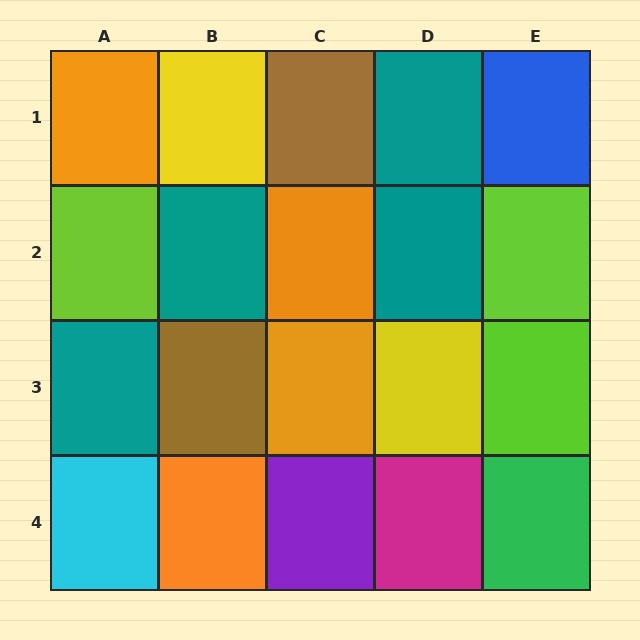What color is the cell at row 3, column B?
Brown.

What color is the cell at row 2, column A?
Lime.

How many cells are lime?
3 cells are lime.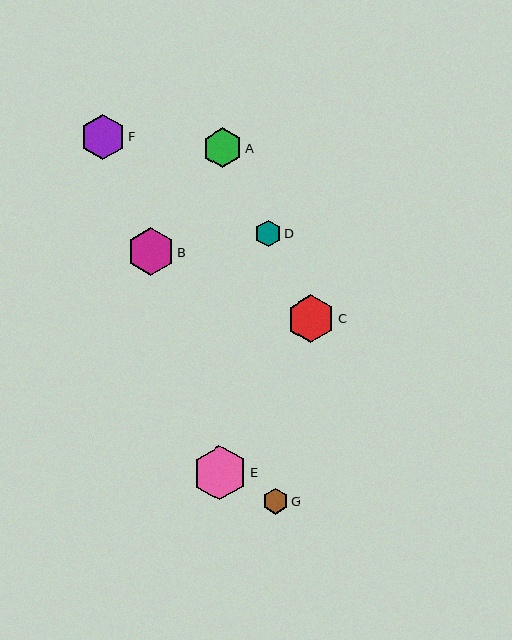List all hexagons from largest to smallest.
From largest to smallest: E, C, B, F, A, D, G.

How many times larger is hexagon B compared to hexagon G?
Hexagon B is approximately 1.8 times the size of hexagon G.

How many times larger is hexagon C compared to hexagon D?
Hexagon C is approximately 1.8 times the size of hexagon D.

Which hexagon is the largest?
Hexagon E is the largest with a size of approximately 54 pixels.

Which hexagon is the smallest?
Hexagon G is the smallest with a size of approximately 26 pixels.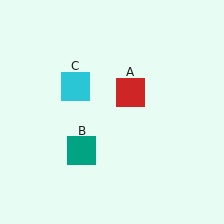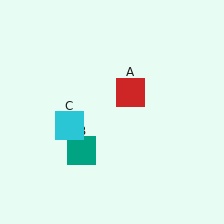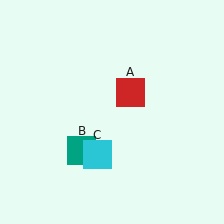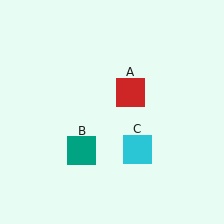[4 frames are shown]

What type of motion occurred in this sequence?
The cyan square (object C) rotated counterclockwise around the center of the scene.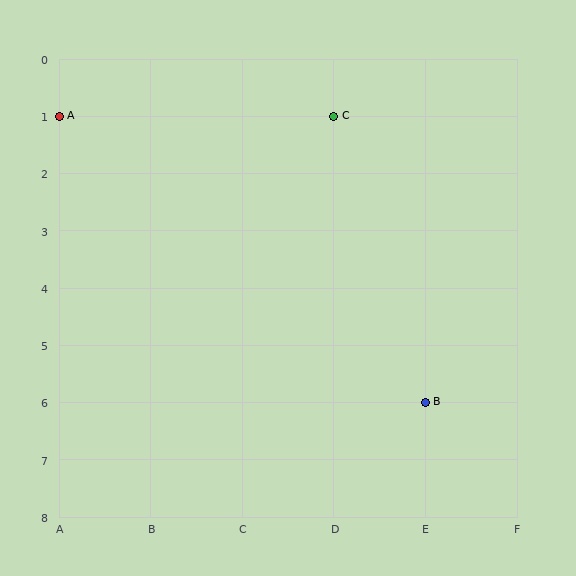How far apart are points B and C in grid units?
Points B and C are 1 column and 5 rows apart (about 5.1 grid units diagonally).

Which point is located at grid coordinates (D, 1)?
Point C is at (D, 1).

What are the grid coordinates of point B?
Point B is at grid coordinates (E, 6).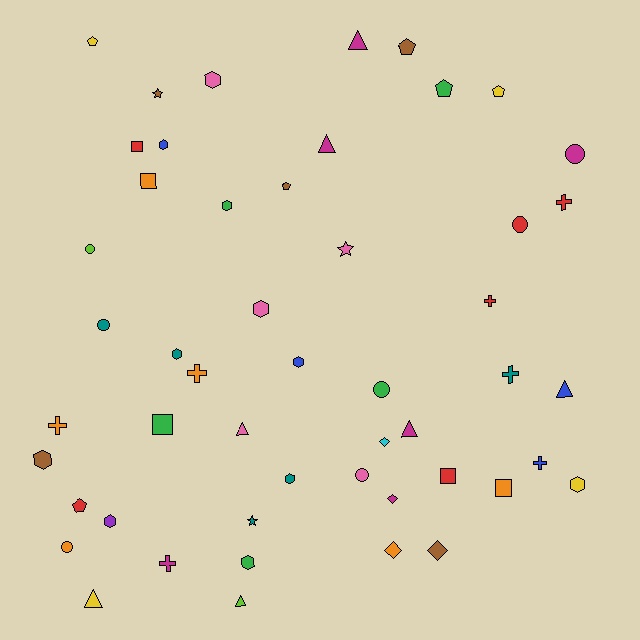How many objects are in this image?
There are 50 objects.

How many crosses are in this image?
There are 7 crosses.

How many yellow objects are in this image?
There are 4 yellow objects.